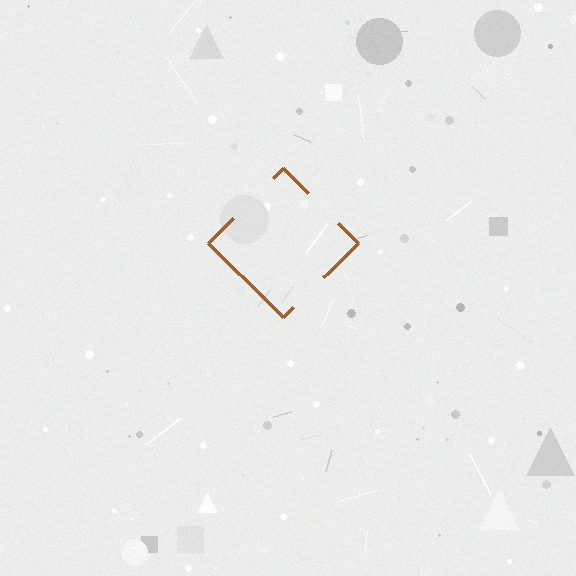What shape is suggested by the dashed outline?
The dashed outline suggests a diamond.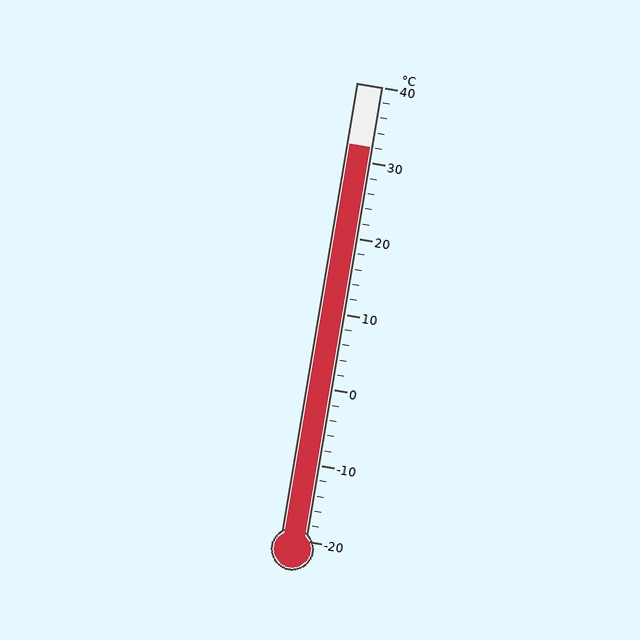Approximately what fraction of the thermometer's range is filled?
The thermometer is filled to approximately 85% of its range.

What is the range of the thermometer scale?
The thermometer scale ranges from -20°C to 40°C.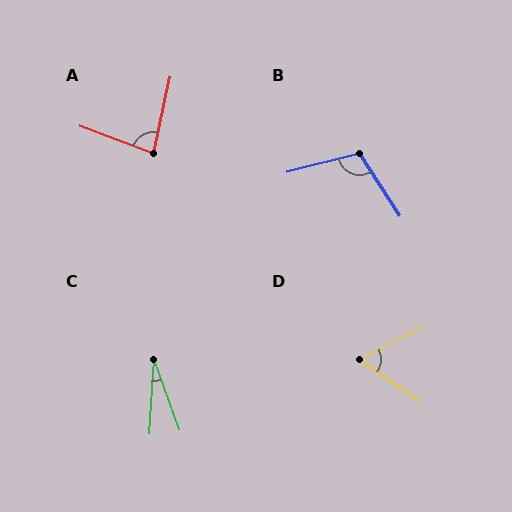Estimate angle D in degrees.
Approximately 62 degrees.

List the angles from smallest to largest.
C (23°), D (62°), A (82°), B (109°).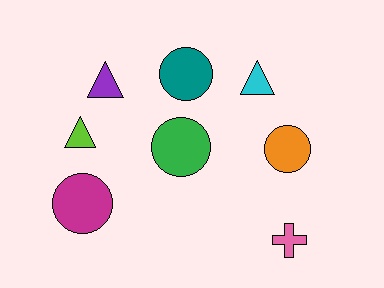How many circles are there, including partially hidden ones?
There are 4 circles.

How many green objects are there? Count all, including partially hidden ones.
There is 1 green object.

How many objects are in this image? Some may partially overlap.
There are 8 objects.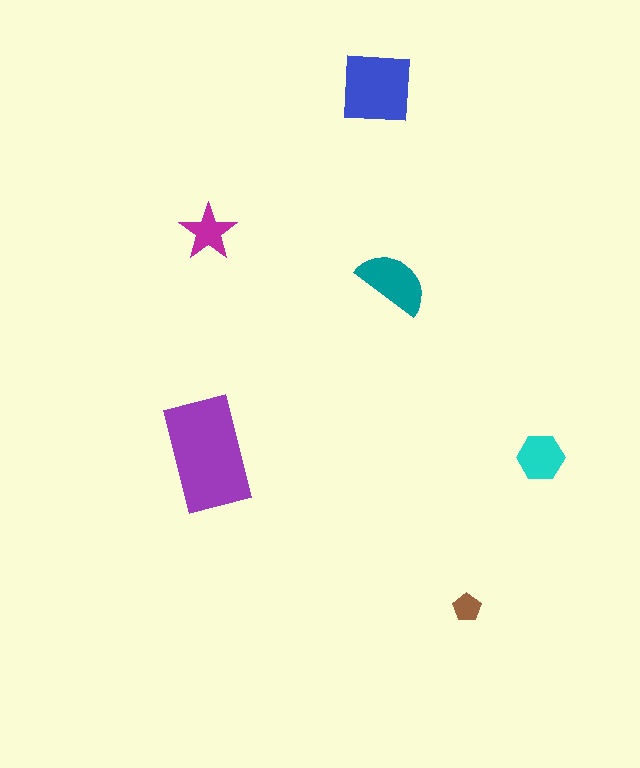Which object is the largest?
The purple rectangle.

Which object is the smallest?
The brown pentagon.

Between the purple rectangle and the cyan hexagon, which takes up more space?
The purple rectangle.